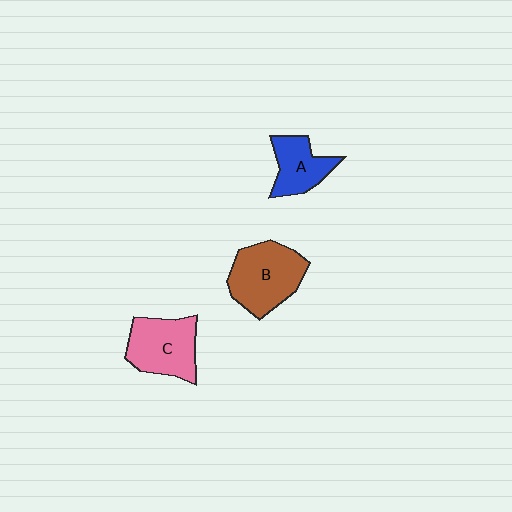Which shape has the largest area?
Shape B (brown).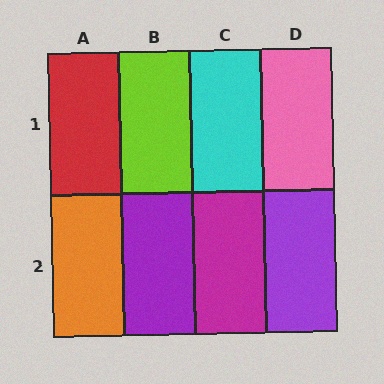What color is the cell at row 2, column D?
Purple.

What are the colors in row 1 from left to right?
Red, lime, cyan, pink.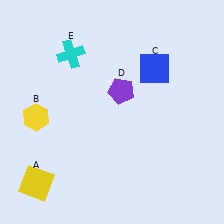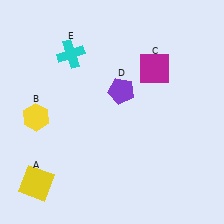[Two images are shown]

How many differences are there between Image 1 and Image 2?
There is 1 difference between the two images.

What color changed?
The square (C) changed from blue in Image 1 to magenta in Image 2.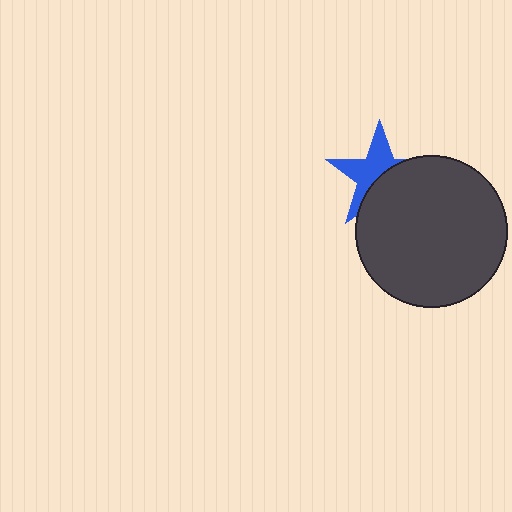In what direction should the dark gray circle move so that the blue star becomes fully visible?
The dark gray circle should move toward the lower-right. That is the shortest direction to clear the overlap and leave the blue star fully visible.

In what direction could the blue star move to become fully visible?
The blue star could move toward the upper-left. That would shift it out from behind the dark gray circle entirely.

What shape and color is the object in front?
The object in front is a dark gray circle.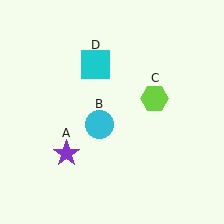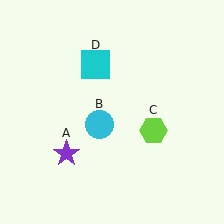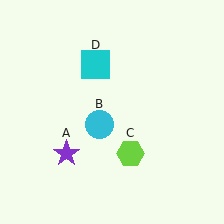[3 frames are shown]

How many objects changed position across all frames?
1 object changed position: lime hexagon (object C).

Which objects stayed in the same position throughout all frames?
Purple star (object A) and cyan circle (object B) and cyan square (object D) remained stationary.